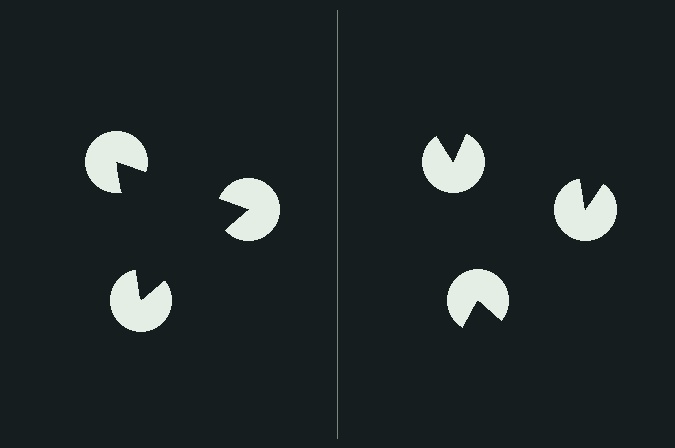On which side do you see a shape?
An illusory triangle appears on the left side. On the right side the wedge cuts are rotated, so no coherent shape forms.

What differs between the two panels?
The pac-man discs are positioned identically on both sides; only the wedge orientations differ. On the left they align to a triangle; on the right they are misaligned.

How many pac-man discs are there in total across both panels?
6 — 3 on each side.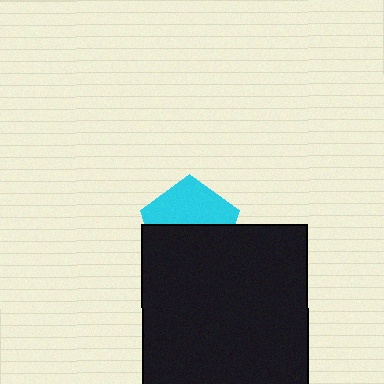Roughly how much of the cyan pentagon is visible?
About half of it is visible (roughly 46%).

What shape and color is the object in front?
The object in front is a black square.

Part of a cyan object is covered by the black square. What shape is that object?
It is a pentagon.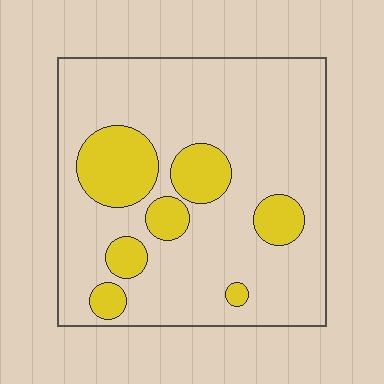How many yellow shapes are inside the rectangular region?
7.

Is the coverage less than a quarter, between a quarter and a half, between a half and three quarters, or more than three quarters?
Less than a quarter.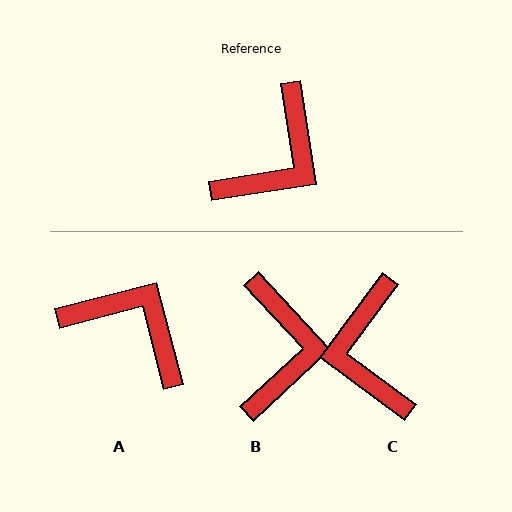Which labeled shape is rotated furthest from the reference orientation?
C, about 135 degrees away.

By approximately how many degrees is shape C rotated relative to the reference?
Approximately 135 degrees clockwise.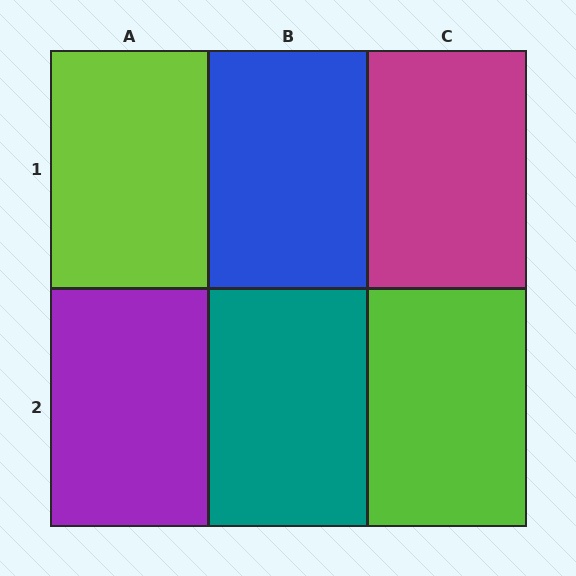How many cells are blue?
1 cell is blue.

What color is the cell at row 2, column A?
Purple.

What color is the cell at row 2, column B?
Teal.